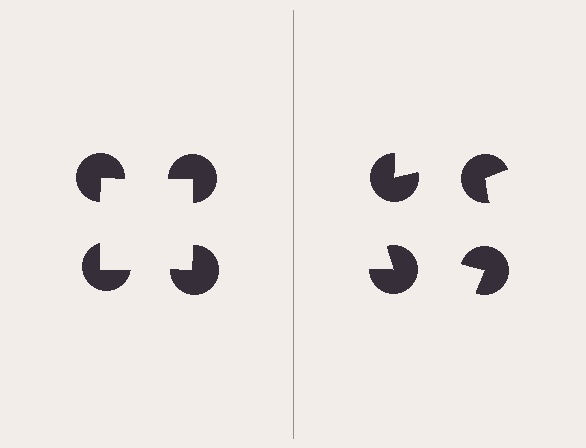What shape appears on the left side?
An illusory square.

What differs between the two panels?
The pac-man discs are positioned identically on both sides; only the wedge orientations differ. On the left they align to a square; on the right they are misaligned.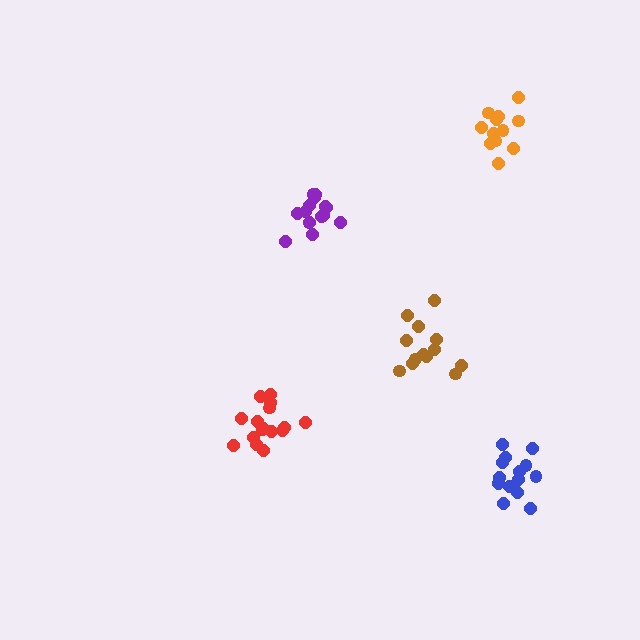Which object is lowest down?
The blue cluster is bottommost.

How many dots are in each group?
Group 1: 15 dots, Group 2: 16 dots, Group 3: 13 dots, Group 4: 14 dots, Group 5: 13 dots (71 total).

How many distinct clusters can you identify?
There are 5 distinct clusters.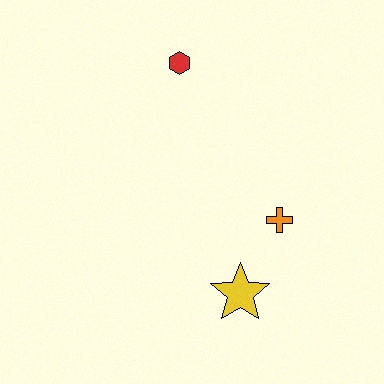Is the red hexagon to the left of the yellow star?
Yes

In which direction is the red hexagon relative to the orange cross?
The red hexagon is above the orange cross.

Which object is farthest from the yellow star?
The red hexagon is farthest from the yellow star.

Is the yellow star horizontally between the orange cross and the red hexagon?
Yes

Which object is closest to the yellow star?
The orange cross is closest to the yellow star.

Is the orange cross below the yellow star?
No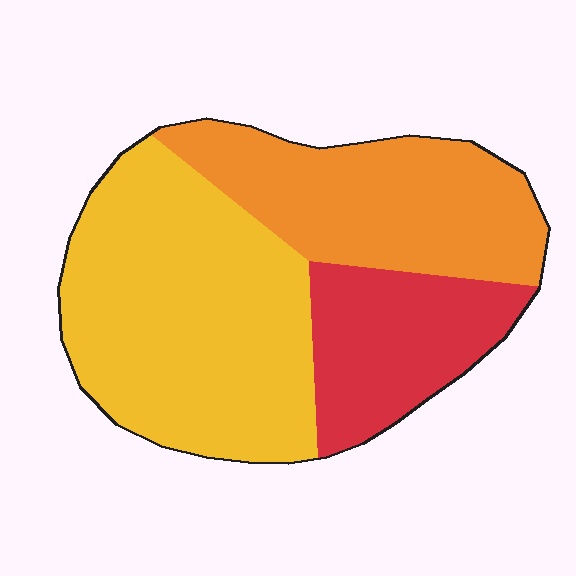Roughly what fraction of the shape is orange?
Orange takes up about one third (1/3) of the shape.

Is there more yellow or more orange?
Yellow.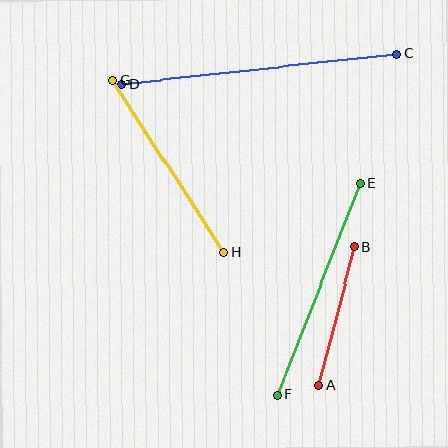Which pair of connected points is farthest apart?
Points C and D are farthest apart.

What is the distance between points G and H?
The distance is approximately 205 pixels.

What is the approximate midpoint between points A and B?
The midpoint is at approximately (337, 316) pixels.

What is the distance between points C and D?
The distance is approximately 276 pixels.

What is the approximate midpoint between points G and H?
The midpoint is at approximately (168, 166) pixels.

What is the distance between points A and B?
The distance is approximately 143 pixels.